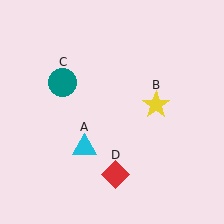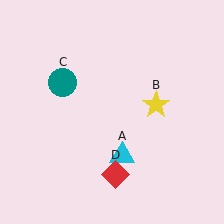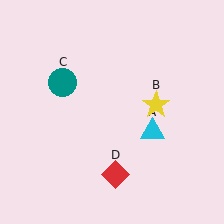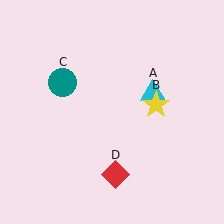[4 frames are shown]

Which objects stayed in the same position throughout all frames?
Yellow star (object B) and teal circle (object C) and red diamond (object D) remained stationary.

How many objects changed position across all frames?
1 object changed position: cyan triangle (object A).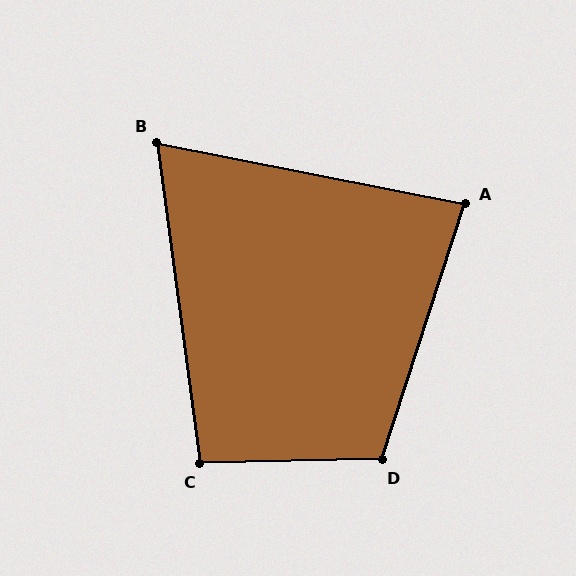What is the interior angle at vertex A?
Approximately 83 degrees (acute).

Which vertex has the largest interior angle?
D, at approximately 109 degrees.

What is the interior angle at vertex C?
Approximately 97 degrees (obtuse).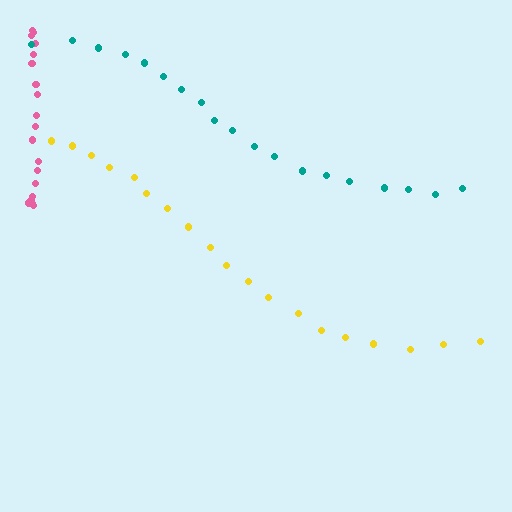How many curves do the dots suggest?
There are 3 distinct paths.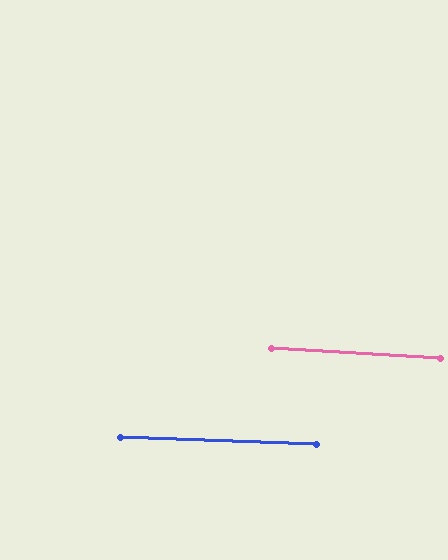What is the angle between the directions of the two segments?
Approximately 1 degree.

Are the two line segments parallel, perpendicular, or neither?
Parallel — their directions differ by only 1.3°.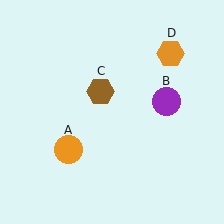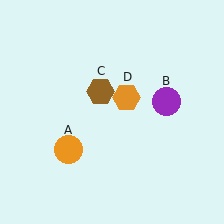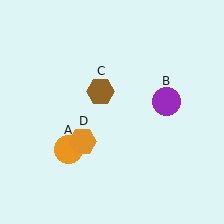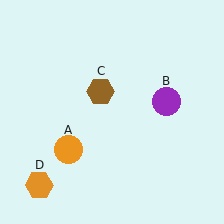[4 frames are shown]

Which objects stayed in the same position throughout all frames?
Orange circle (object A) and purple circle (object B) and brown hexagon (object C) remained stationary.